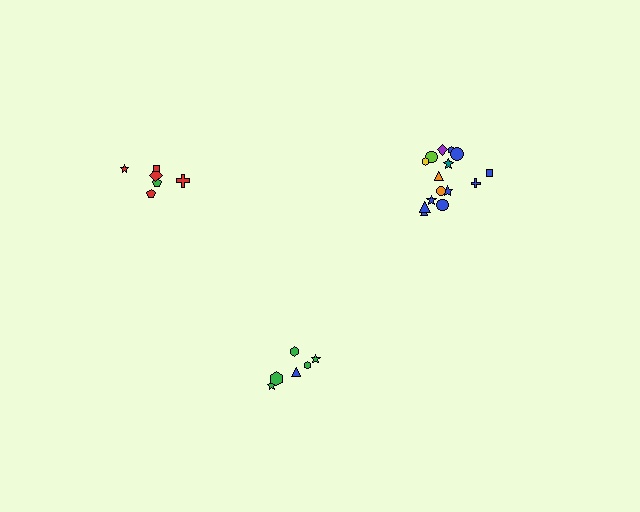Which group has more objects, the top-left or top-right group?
The top-right group.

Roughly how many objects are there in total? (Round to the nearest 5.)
Roughly 25 objects in total.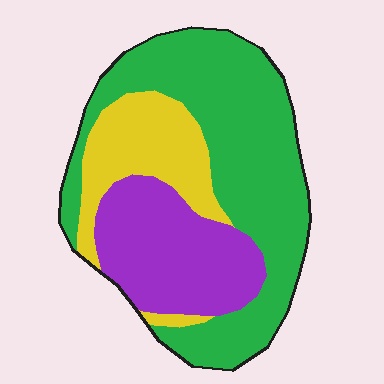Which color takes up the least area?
Yellow, at roughly 20%.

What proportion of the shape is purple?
Purple takes up about one quarter (1/4) of the shape.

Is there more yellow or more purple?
Purple.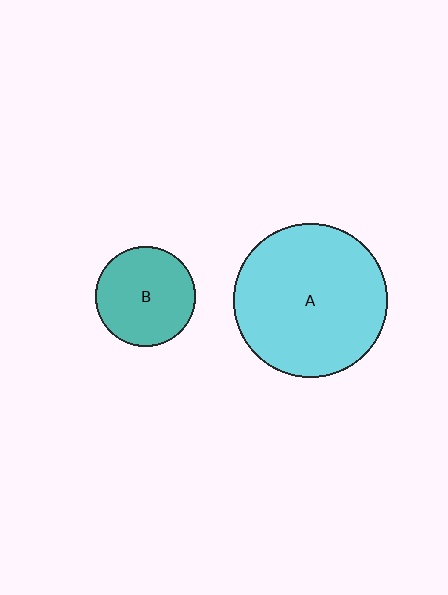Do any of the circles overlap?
No, none of the circles overlap.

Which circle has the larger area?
Circle A (cyan).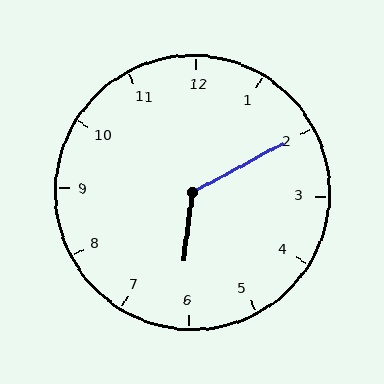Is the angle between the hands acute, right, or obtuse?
It is obtuse.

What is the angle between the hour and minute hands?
Approximately 125 degrees.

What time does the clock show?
6:10.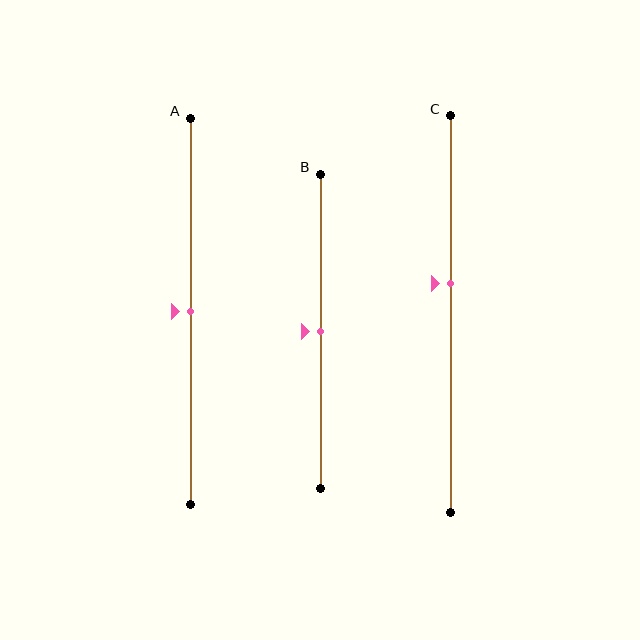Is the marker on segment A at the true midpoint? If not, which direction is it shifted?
Yes, the marker on segment A is at the true midpoint.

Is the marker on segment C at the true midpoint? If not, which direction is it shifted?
No, the marker on segment C is shifted upward by about 8% of the segment length.